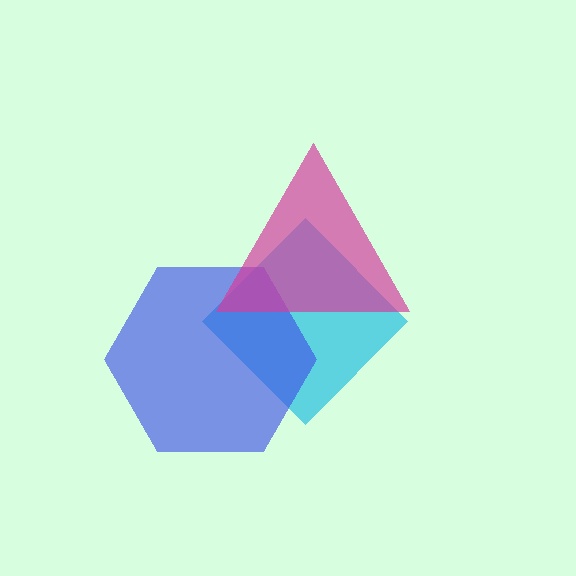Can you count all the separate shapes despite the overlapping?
Yes, there are 3 separate shapes.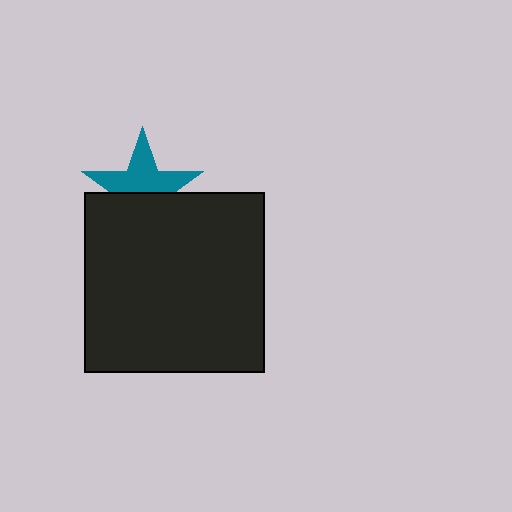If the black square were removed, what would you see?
You would see the complete teal star.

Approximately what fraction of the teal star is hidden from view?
Roughly 46% of the teal star is hidden behind the black square.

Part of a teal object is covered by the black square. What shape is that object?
It is a star.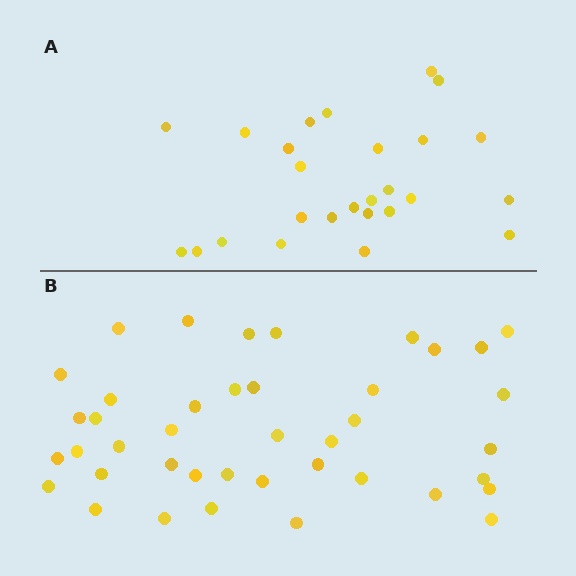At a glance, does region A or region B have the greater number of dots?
Region B (the bottom region) has more dots.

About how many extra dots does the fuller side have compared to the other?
Region B has approximately 15 more dots than region A.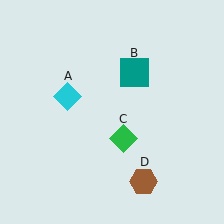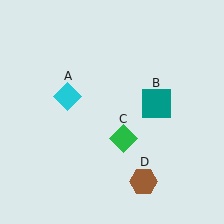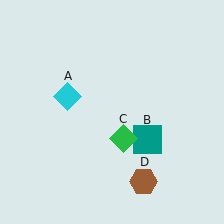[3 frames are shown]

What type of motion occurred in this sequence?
The teal square (object B) rotated clockwise around the center of the scene.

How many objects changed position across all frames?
1 object changed position: teal square (object B).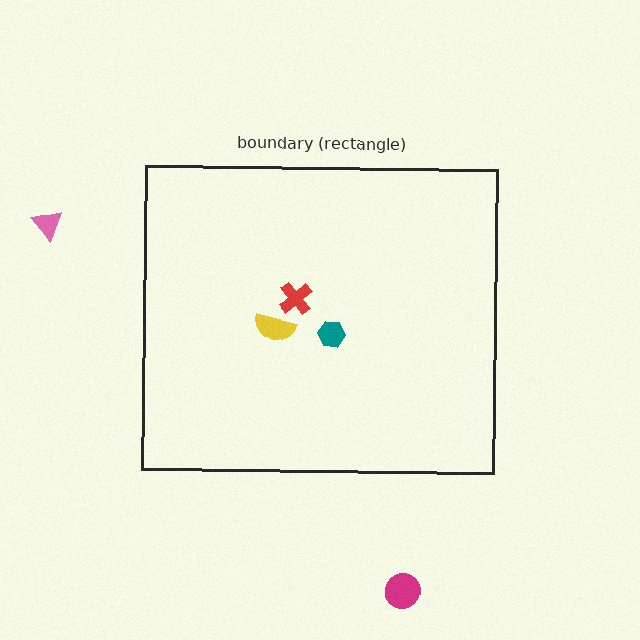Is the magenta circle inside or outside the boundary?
Outside.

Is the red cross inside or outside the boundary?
Inside.